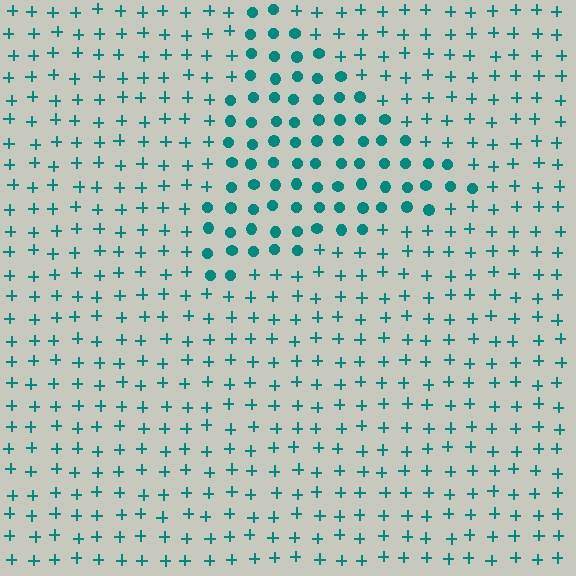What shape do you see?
I see a triangle.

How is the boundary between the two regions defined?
The boundary is defined by a change in element shape: circles inside vs. plus signs outside. All elements share the same color and spacing.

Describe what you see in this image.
The image is filled with small teal elements arranged in a uniform grid. A triangle-shaped region contains circles, while the surrounding area contains plus signs. The boundary is defined purely by the change in element shape.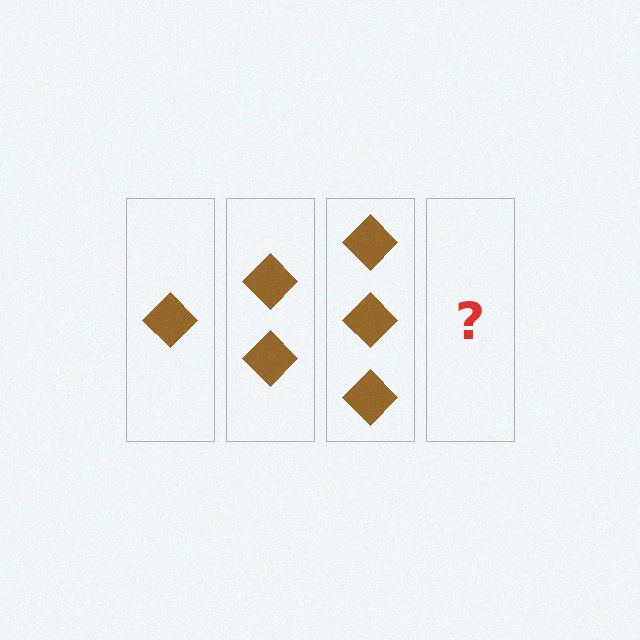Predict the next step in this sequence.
The next step is 4 diamonds.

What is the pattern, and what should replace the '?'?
The pattern is that each step adds one more diamond. The '?' should be 4 diamonds.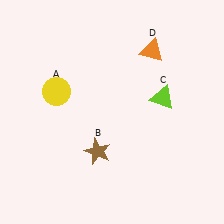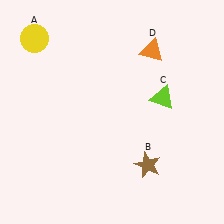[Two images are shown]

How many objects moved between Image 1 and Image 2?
2 objects moved between the two images.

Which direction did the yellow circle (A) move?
The yellow circle (A) moved up.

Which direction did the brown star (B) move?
The brown star (B) moved right.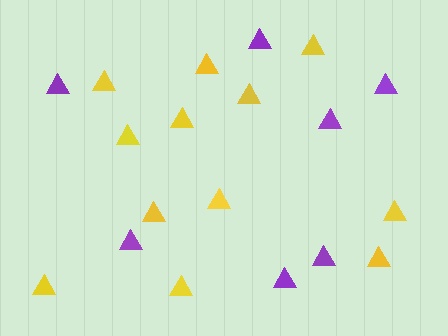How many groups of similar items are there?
There are 2 groups: one group of yellow triangles (12) and one group of purple triangles (7).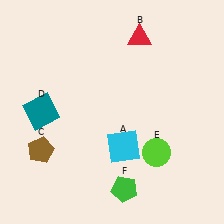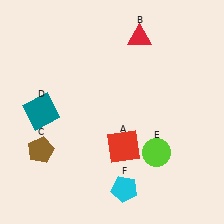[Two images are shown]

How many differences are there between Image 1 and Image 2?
There are 2 differences between the two images.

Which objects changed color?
A changed from cyan to red. F changed from green to cyan.